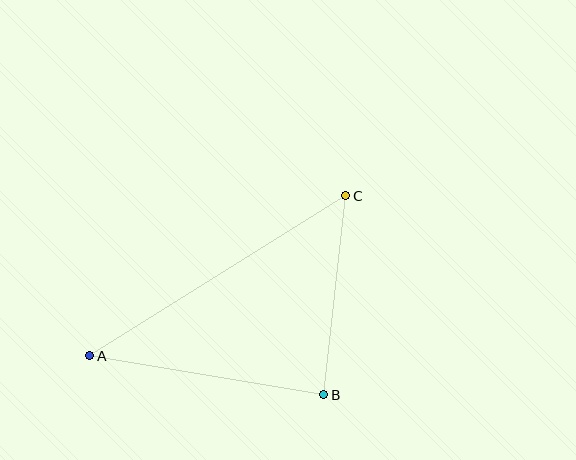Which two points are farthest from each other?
Points A and C are farthest from each other.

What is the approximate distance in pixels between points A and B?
The distance between A and B is approximately 237 pixels.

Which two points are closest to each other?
Points B and C are closest to each other.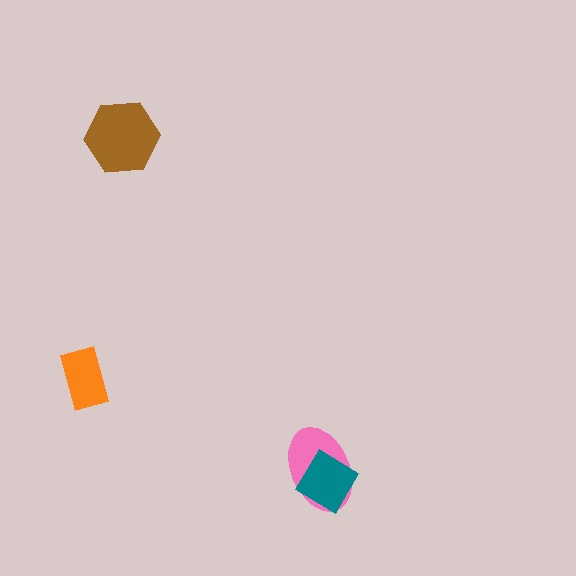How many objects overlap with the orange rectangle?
0 objects overlap with the orange rectangle.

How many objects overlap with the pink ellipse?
1 object overlaps with the pink ellipse.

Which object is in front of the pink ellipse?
The teal diamond is in front of the pink ellipse.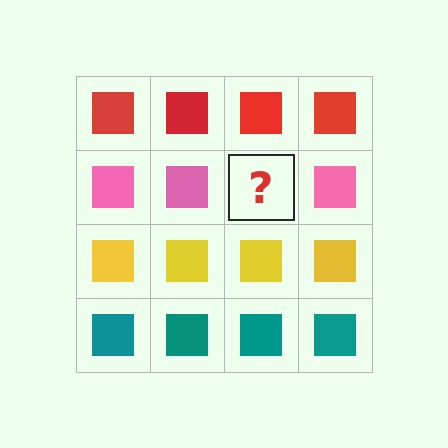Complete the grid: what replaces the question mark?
The question mark should be replaced with a pink square.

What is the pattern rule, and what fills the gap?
The rule is that each row has a consistent color. The gap should be filled with a pink square.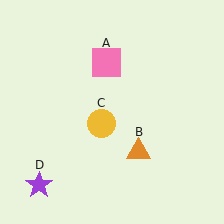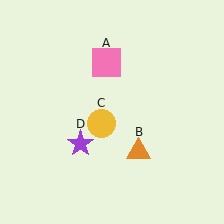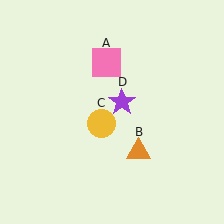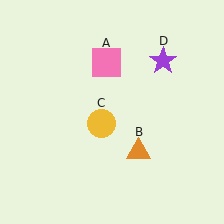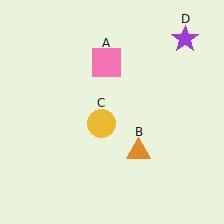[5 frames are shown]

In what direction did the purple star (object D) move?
The purple star (object D) moved up and to the right.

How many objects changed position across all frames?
1 object changed position: purple star (object D).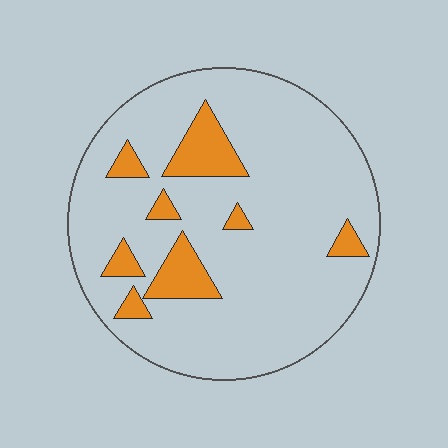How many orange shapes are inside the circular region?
8.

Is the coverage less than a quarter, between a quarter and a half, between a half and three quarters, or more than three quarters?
Less than a quarter.